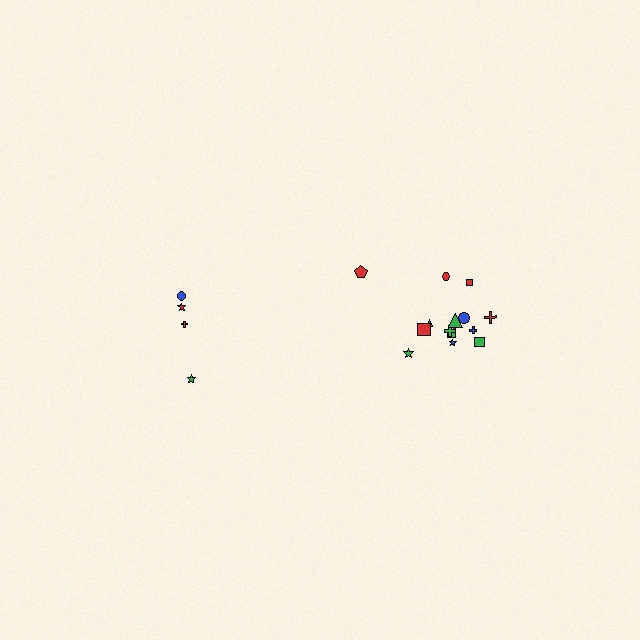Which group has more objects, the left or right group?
The right group.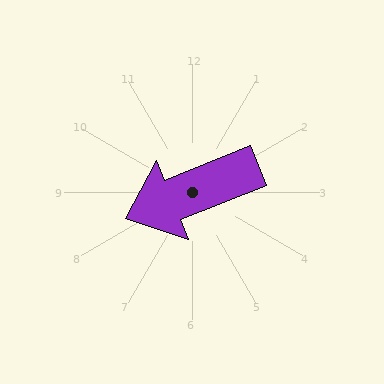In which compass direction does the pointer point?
West.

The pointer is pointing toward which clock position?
Roughly 8 o'clock.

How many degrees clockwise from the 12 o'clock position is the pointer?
Approximately 248 degrees.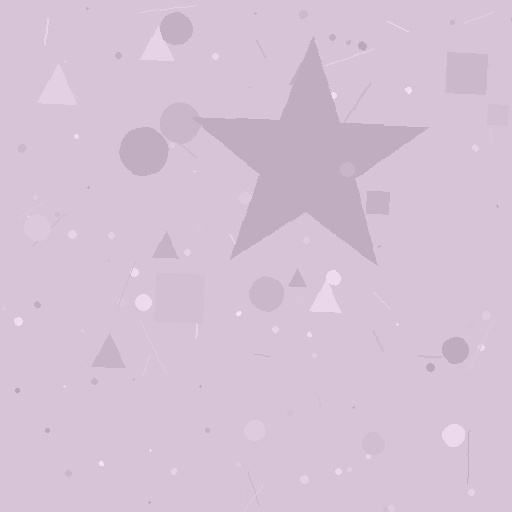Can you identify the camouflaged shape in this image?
The camouflaged shape is a star.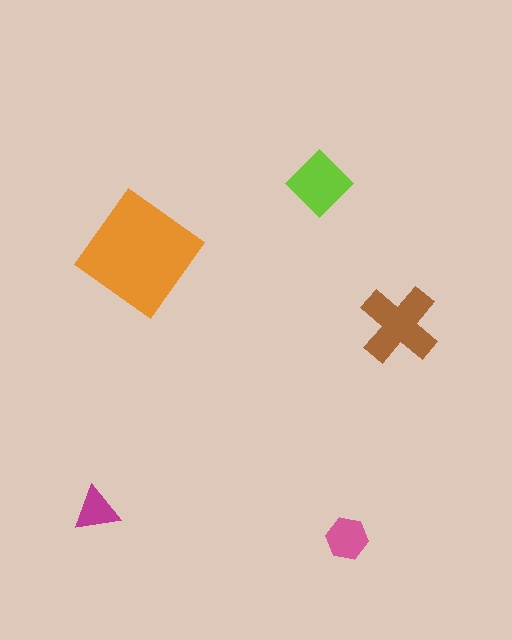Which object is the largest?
The orange diamond.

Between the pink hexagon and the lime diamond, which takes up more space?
The lime diamond.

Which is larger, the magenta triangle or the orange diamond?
The orange diamond.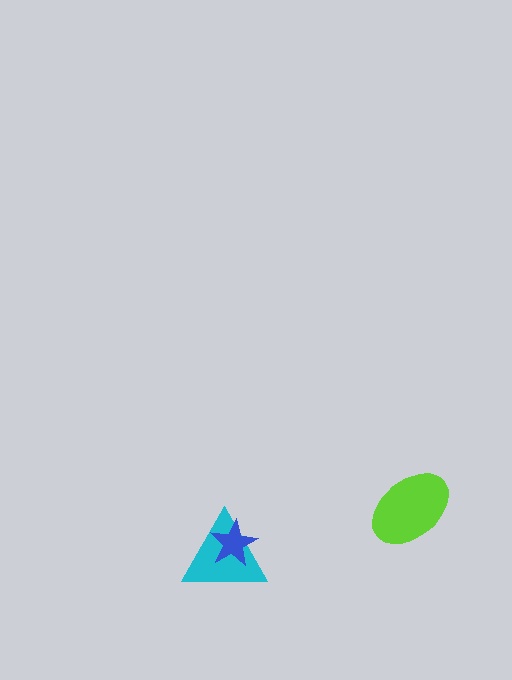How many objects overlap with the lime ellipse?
0 objects overlap with the lime ellipse.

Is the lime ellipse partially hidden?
No, no other shape covers it.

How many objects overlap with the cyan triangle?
1 object overlaps with the cyan triangle.